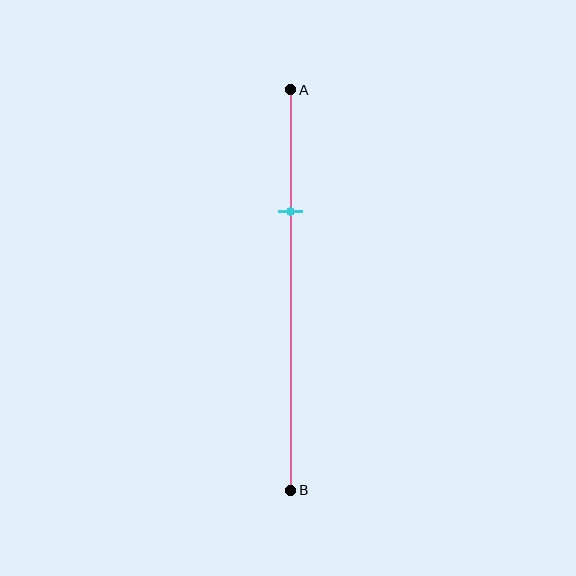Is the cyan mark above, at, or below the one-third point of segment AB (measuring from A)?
The cyan mark is approximately at the one-third point of segment AB.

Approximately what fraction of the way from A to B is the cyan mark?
The cyan mark is approximately 30% of the way from A to B.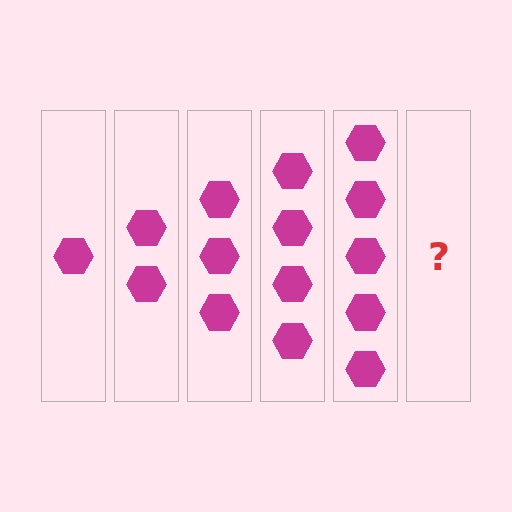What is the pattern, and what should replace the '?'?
The pattern is that each step adds one more hexagon. The '?' should be 6 hexagons.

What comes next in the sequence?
The next element should be 6 hexagons.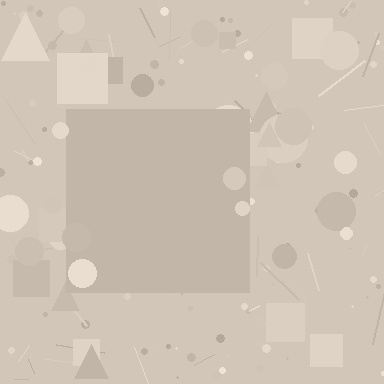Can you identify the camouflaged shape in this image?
The camouflaged shape is a square.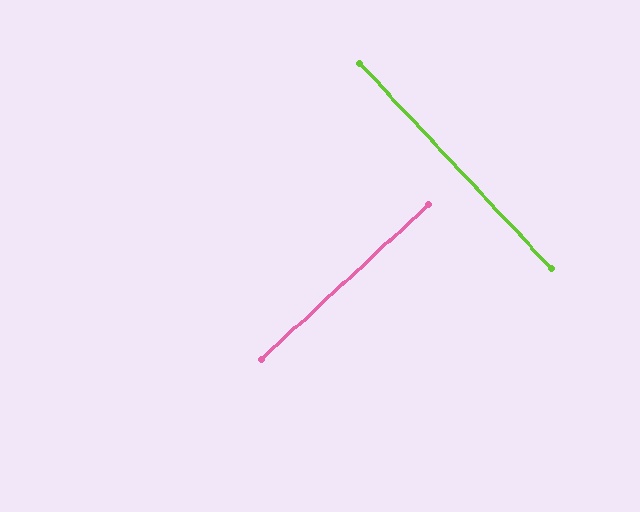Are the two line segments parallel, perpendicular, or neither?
Perpendicular — they meet at approximately 90°.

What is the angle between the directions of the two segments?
Approximately 90 degrees.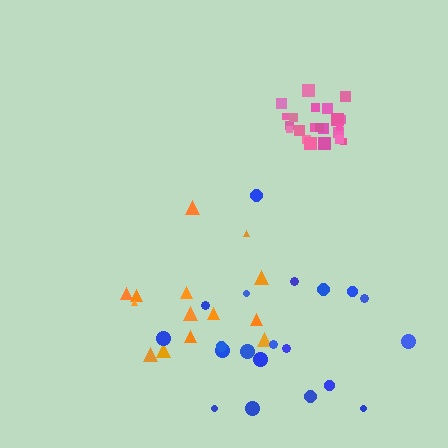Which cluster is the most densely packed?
Pink.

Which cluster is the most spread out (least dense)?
Blue.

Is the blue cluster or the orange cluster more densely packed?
Orange.